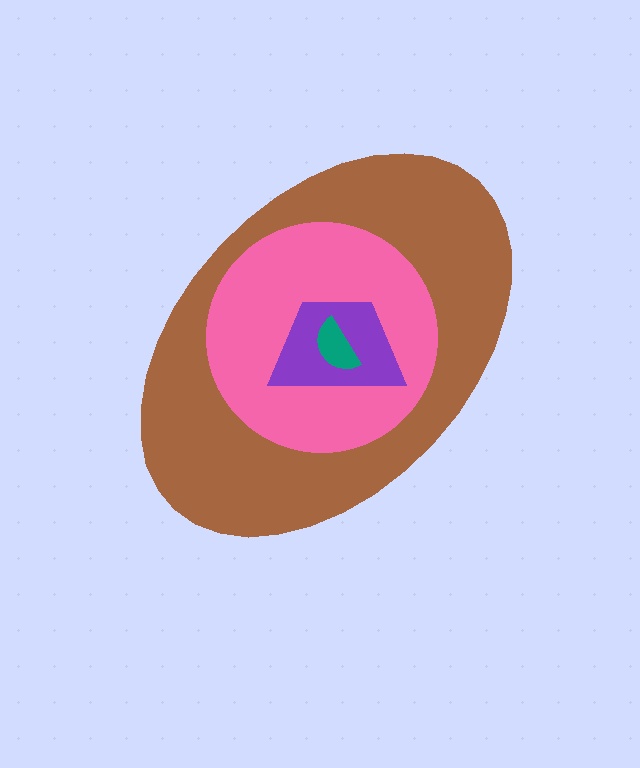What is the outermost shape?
The brown ellipse.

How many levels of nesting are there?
4.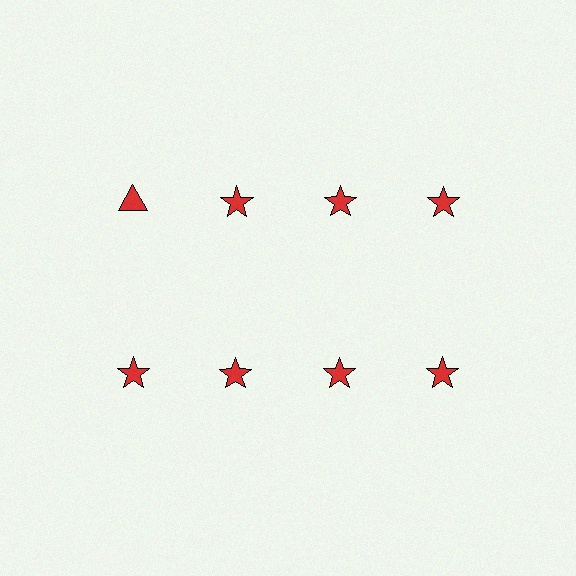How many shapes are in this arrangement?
There are 8 shapes arranged in a grid pattern.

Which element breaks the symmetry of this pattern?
The red triangle in the top row, leftmost column breaks the symmetry. All other shapes are red stars.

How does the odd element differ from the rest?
It has a different shape: triangle instead of star.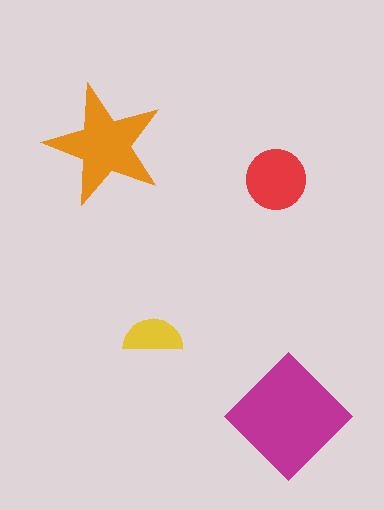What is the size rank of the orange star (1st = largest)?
2nd.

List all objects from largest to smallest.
The magenta diamond, the orange star, the red circle, the yellow semicircle.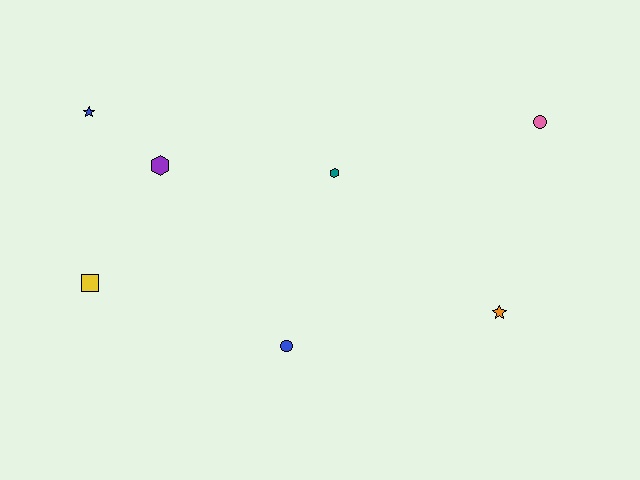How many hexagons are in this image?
There are 2 hexagons.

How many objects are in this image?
There are 7 objects.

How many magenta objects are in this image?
There are no magenta objects.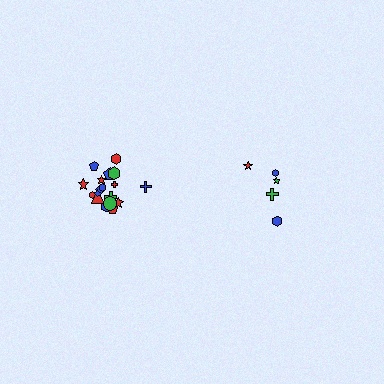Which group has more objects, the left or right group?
The left group.